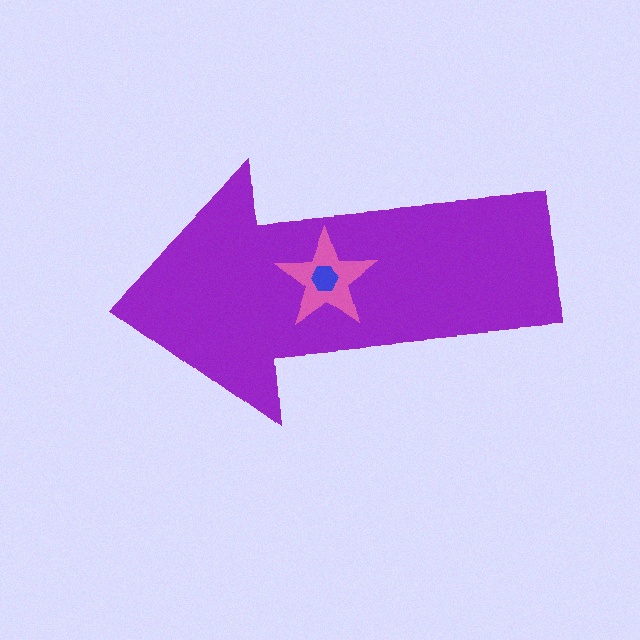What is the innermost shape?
The blue hexagon.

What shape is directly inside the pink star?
The blue hexagon.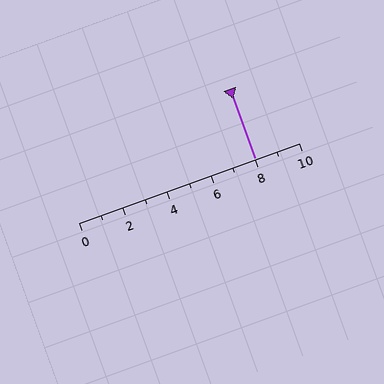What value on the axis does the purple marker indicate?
The marker indicates approximately 8.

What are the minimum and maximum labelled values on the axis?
The axis runs from 0 to 10.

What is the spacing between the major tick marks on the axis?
The major ticks are spaced 2 apart.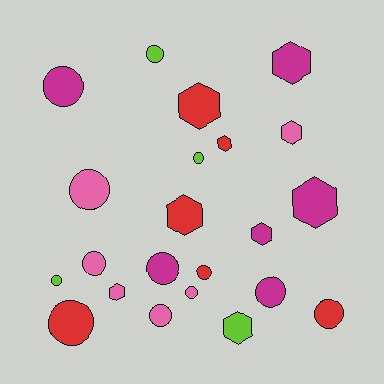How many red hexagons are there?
There are 3 red hexagons.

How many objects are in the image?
There are 22 objects.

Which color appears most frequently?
Red, with 6 objects.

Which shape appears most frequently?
Circle, with 13 objects.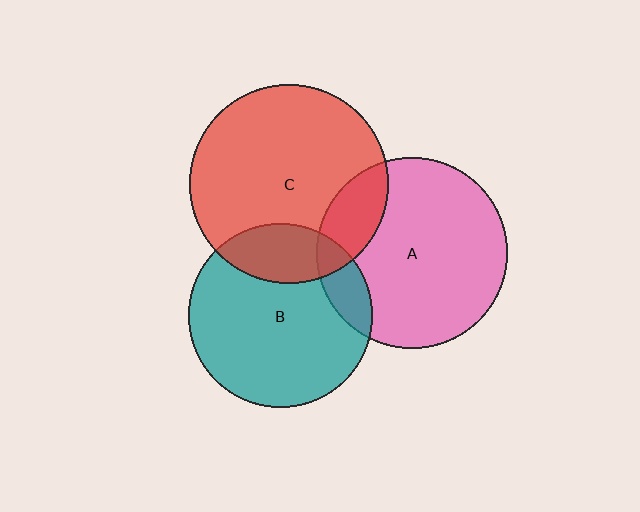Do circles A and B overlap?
Yes.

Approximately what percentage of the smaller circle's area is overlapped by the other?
Approximately 15%.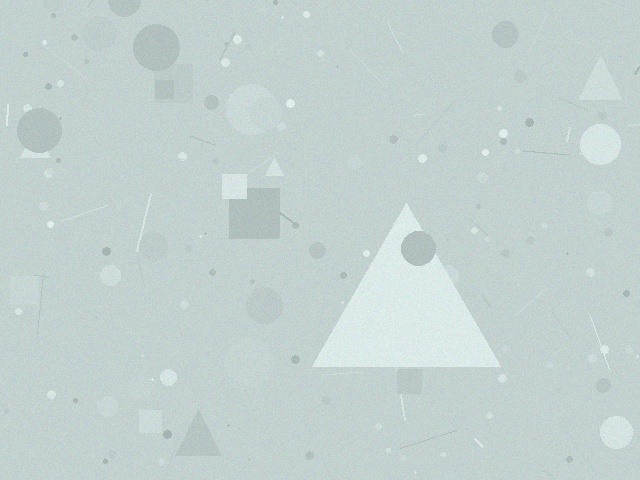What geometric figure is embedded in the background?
A triangle is embedded in the background.